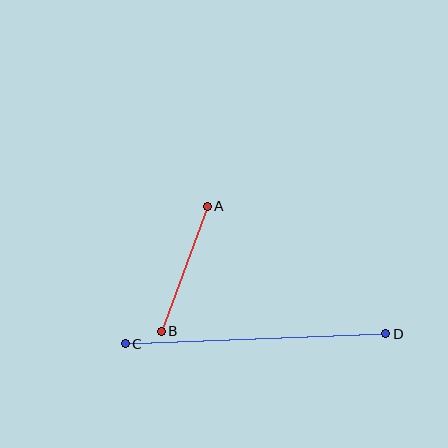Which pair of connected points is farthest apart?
Points C and D are farthest apart.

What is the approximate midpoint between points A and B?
The midpoint is at approximately (184, 269) pixels.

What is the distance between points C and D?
The distance is approximately 261 pixels.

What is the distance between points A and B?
The distance is approximately 133 pixels.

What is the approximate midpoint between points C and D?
The midpoint is at approximately (255, 339) pixels.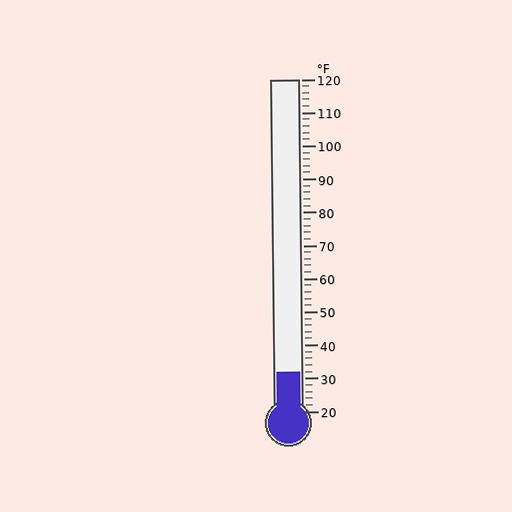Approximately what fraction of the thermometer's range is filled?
The thermometer is filled to approximately 10% of its range.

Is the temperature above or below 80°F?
The temperature is below 80°F.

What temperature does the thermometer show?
The thermometer shows approximately 32°F.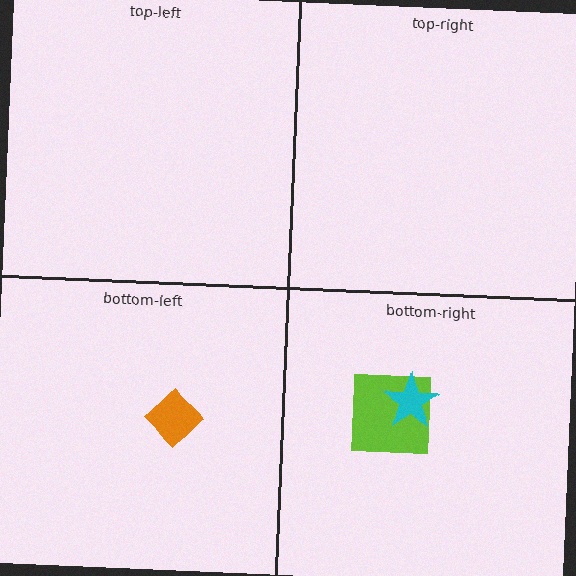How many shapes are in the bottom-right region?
2.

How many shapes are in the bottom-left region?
1.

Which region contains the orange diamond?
The bottom-left region.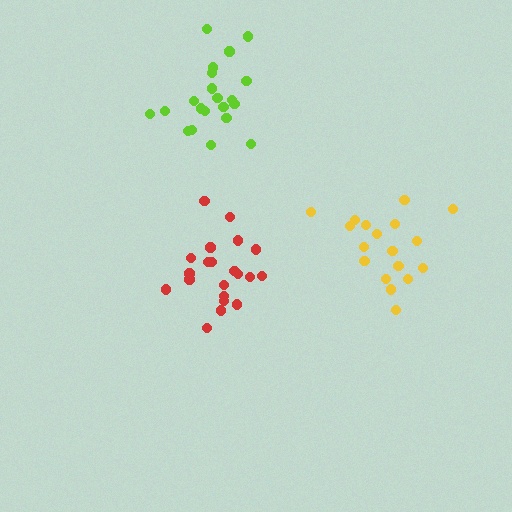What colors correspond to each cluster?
The clusters are colored: red, lime, yellow.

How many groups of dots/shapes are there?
There are 3 groups.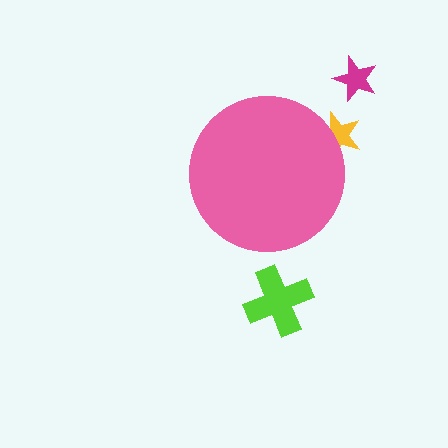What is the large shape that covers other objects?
A pink circle.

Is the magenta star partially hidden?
No, the magenta star is fully visible.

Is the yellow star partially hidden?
Yes, the yellow star is partially hidden behind the pink circle.